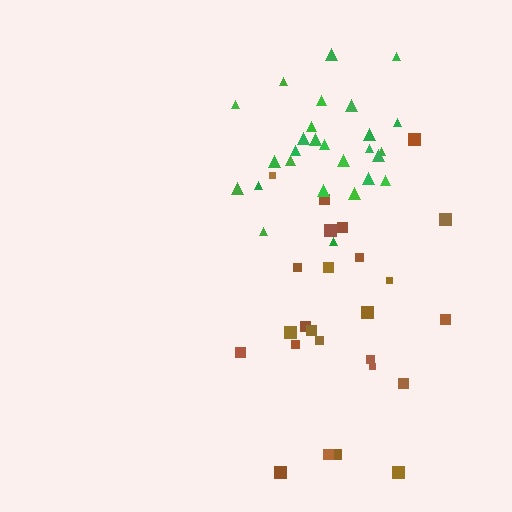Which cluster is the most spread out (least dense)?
Brown.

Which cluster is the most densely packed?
Green.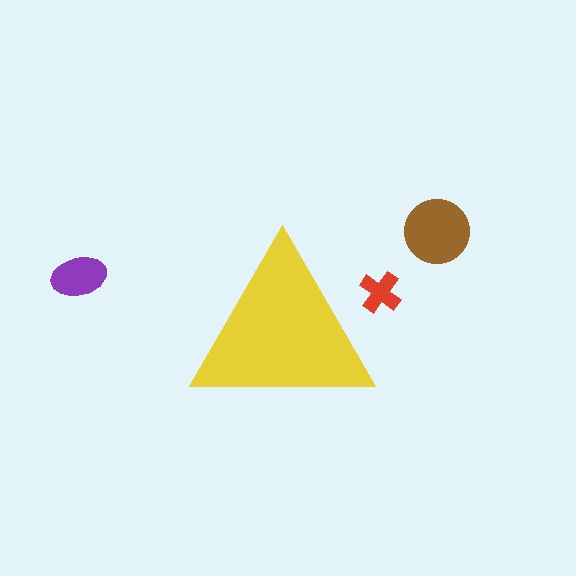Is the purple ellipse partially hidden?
No, the purple ellipse is fully visible.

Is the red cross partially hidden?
Yes, the red cross is partially hidden behind the yellow triangle.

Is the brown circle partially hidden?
No, the brown circle is fully visible.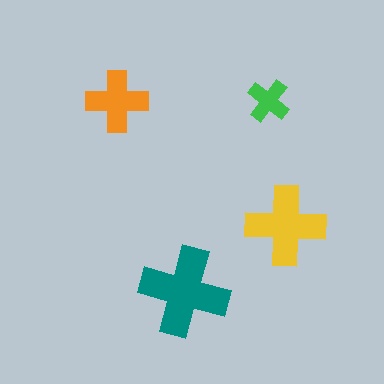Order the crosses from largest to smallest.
the teal one, the yellow one, the orange one, the green one.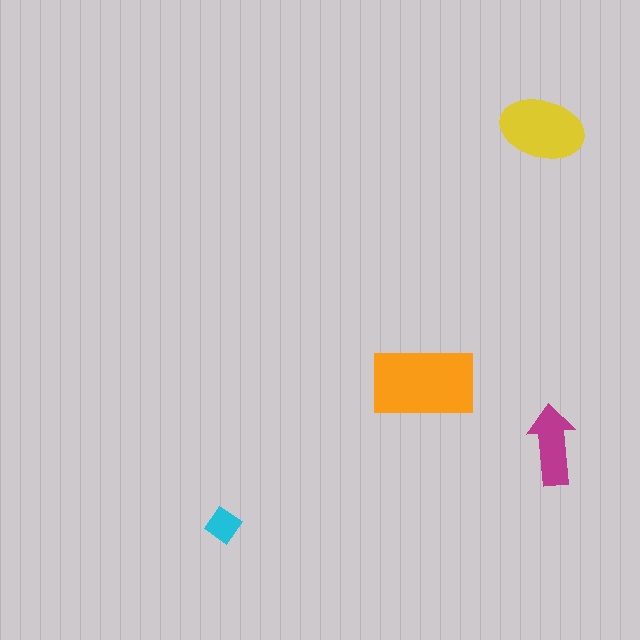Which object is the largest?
The orange rectangle.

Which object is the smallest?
The cyan diamond.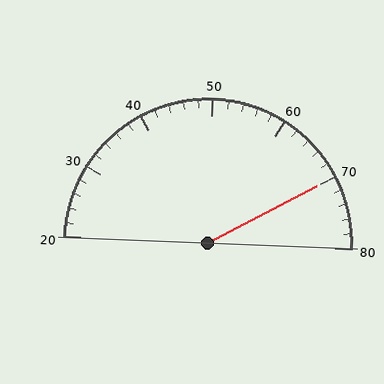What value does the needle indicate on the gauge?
The needle indicates approximately 70.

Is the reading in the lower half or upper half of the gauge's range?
The reading is in the upper half of the range (20 to 80).